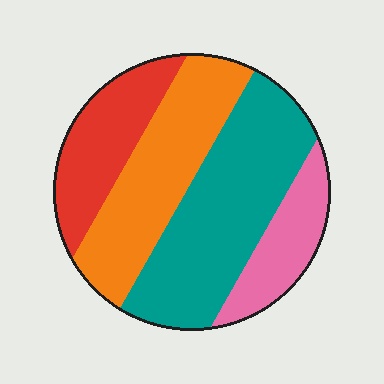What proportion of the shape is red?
Red takes up about one fifth (1/5) of the shape.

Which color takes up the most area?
Teal, at roughly 40%.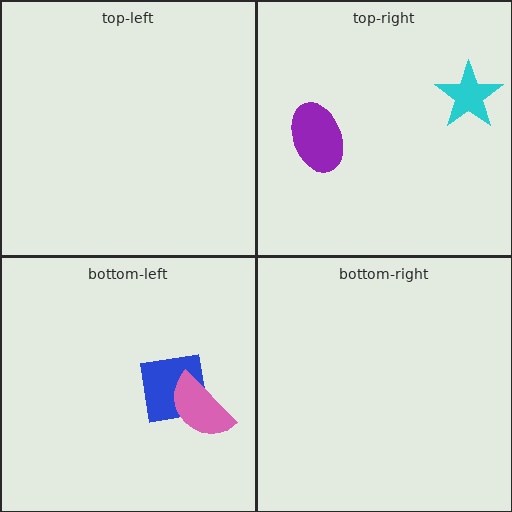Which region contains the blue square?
The bottom-left region.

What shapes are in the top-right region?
The purple ellipse, the cyan star.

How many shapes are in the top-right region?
2.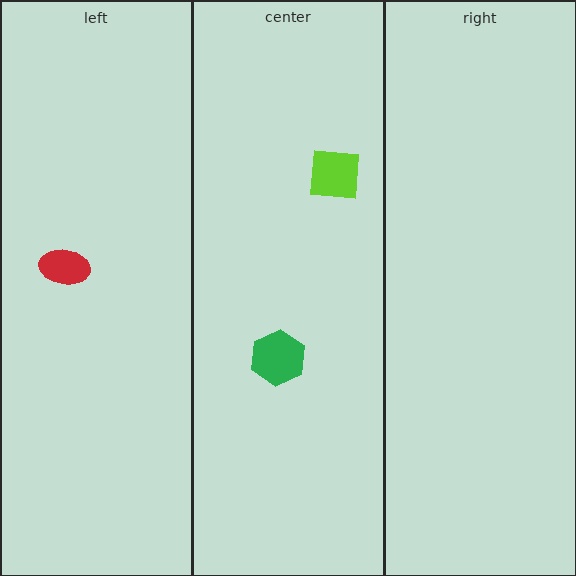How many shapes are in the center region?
2.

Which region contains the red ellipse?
The left region.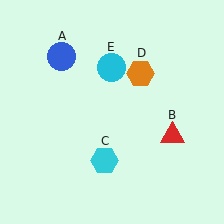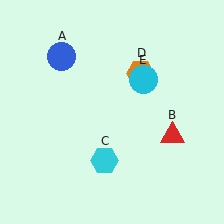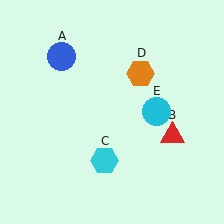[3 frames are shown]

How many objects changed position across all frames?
1 object changed position: cyan circle (object E).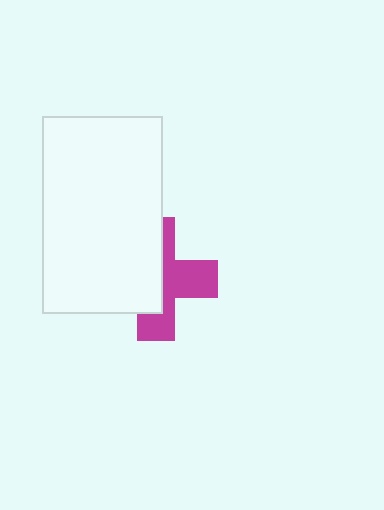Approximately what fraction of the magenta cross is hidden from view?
Roughly 52% of the magenta cross is hidden behind the white rectangle.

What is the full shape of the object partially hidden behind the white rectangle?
The partially hidden object is a magenta cross.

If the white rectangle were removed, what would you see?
You would see the complete magenta cross.